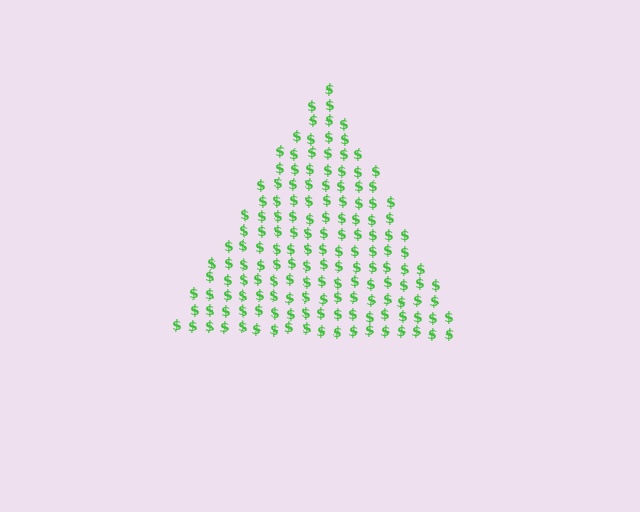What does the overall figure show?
The overall figure shows a triangle.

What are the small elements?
The small elements are dollar signs.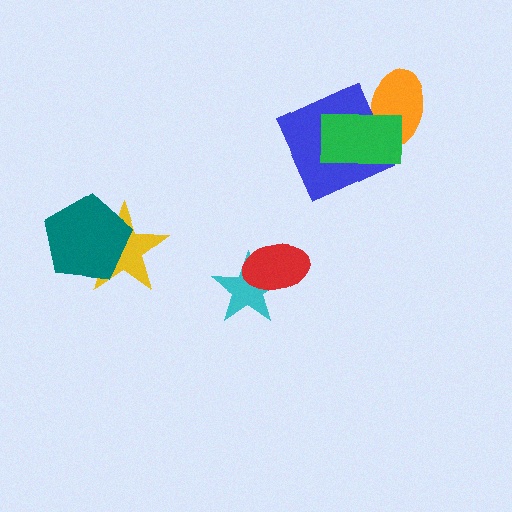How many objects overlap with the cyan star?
1 object overlaps with the cyan star.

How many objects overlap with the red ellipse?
1 object overlaps with the red ellipse.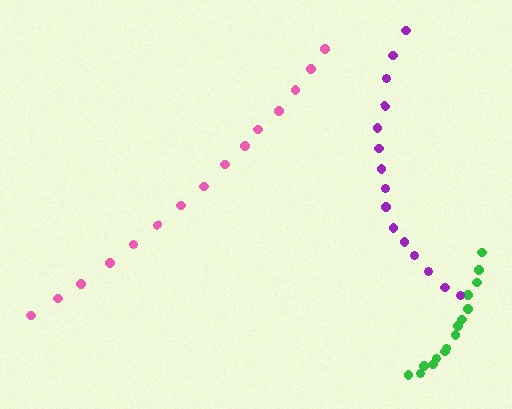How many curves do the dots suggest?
There are 3 distinct paths.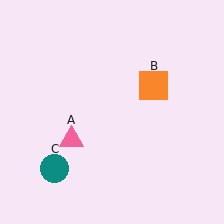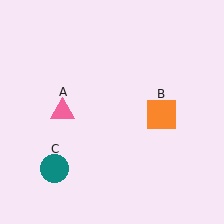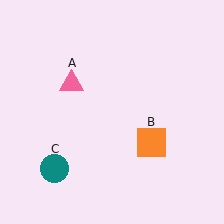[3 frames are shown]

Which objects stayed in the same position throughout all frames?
Teal circle (object C) remained stationary.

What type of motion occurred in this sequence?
The pink triangle (object A), orange square (object B) rotated clockwise around the center of the scene.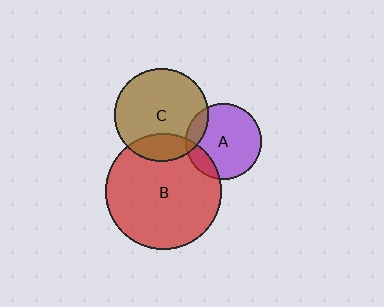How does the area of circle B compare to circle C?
Approximately 1.6 times.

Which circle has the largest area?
Circle B (red).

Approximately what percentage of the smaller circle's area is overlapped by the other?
Approximately 15%.